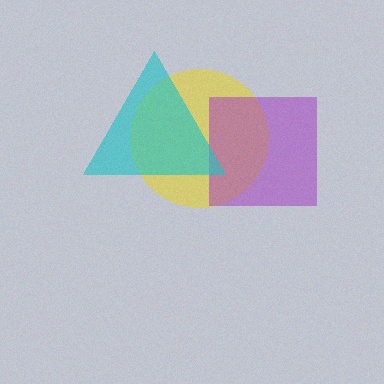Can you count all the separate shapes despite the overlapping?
Yes, there are 3 separate shapes.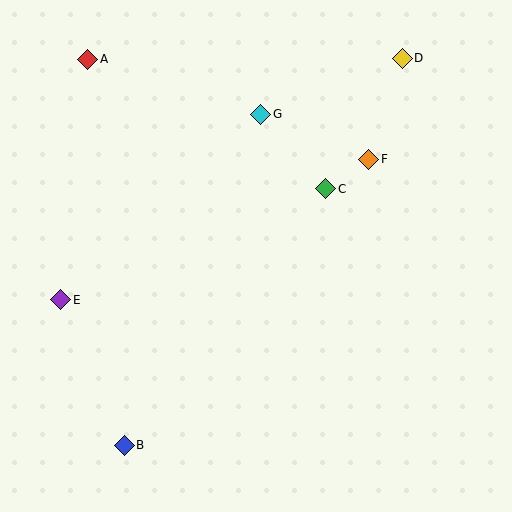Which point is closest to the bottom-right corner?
Point C is closest to the bottom-right corner.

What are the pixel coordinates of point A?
Point A is at (88, 59).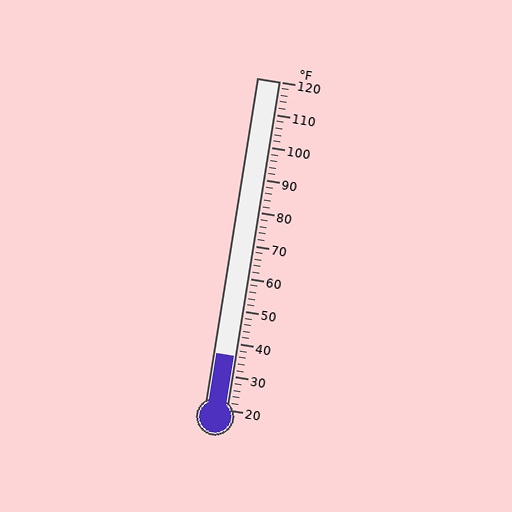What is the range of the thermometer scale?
The thermometer scale ranges from 20°F to 120°F.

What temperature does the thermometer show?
The thermometer shows approximately 36°F.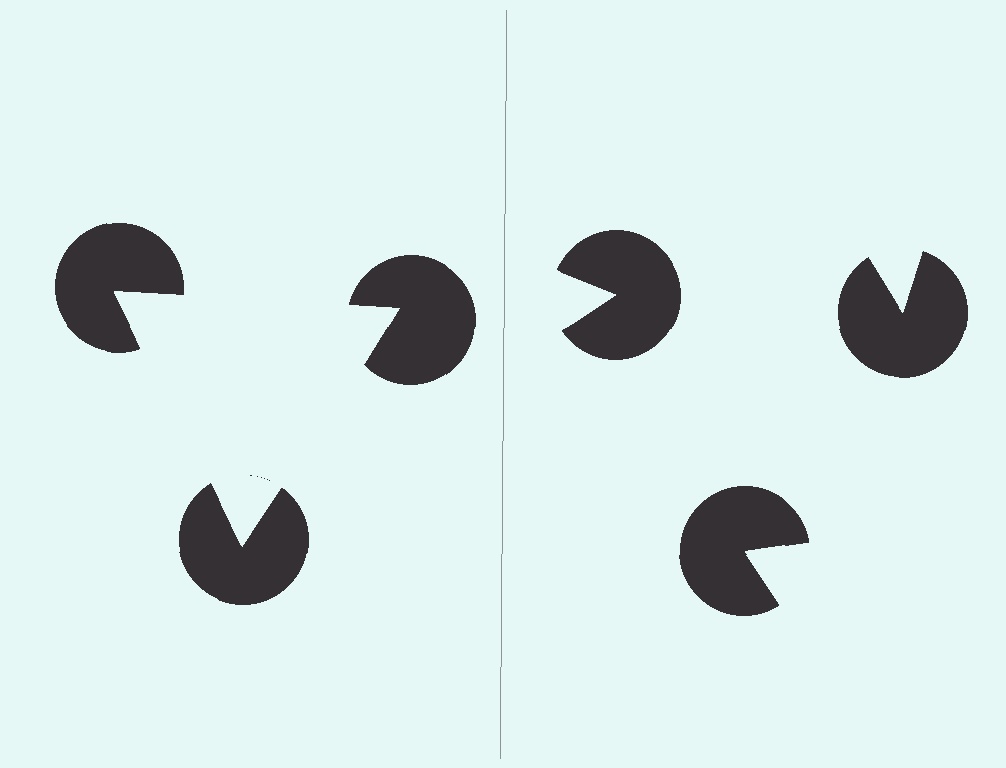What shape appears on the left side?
An illusory triangle.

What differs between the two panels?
The pac-man discs are positioned identically on both sides; only the wedge orientations differ. On the left they align to a triangle; on the right they are misaligned.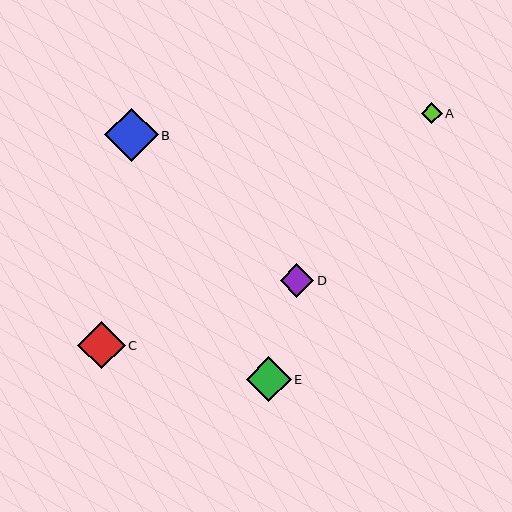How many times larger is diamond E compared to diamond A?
Diamond E is approximately 2.2 times the size of diamond A.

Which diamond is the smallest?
Diamond A is the smallest with a size of approximately 20 pixels.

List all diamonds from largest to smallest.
From largest to smallest: B, C, E, D, A.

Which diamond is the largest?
Diamond B is the largest with a size of approximately 53 pixels.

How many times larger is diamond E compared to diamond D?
Diamond E is approximately 1.3 times the size of diamond D.